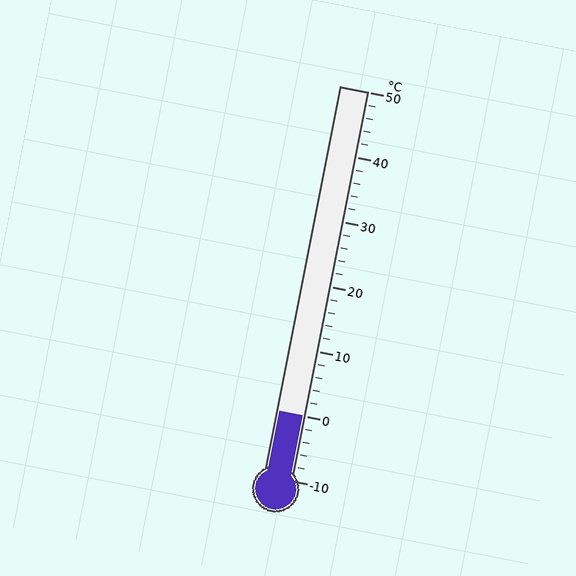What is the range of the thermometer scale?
The thermometer scale ranges from -10°C to 50°C.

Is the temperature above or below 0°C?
The temperature is at 0°C.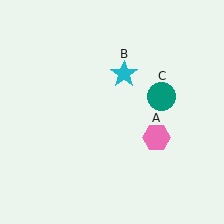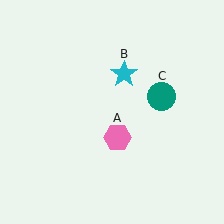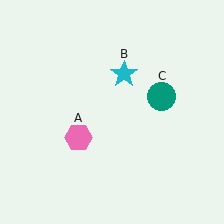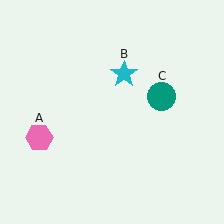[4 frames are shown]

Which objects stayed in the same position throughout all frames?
Cyan star (object B) and teal circle (object C) remained stationary.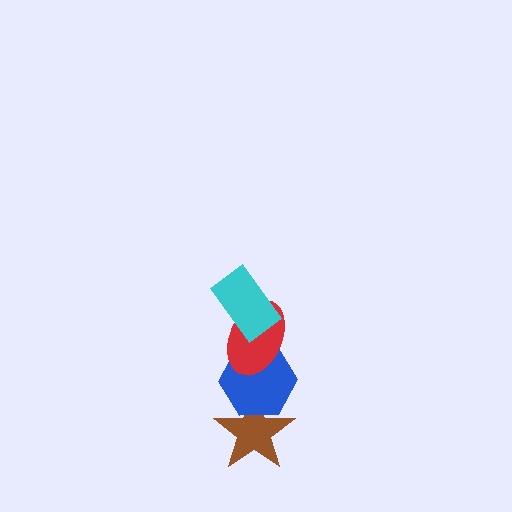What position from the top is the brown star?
The brown star is 4th from the top.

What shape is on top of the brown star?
The blue hexagon is on top of the brown star.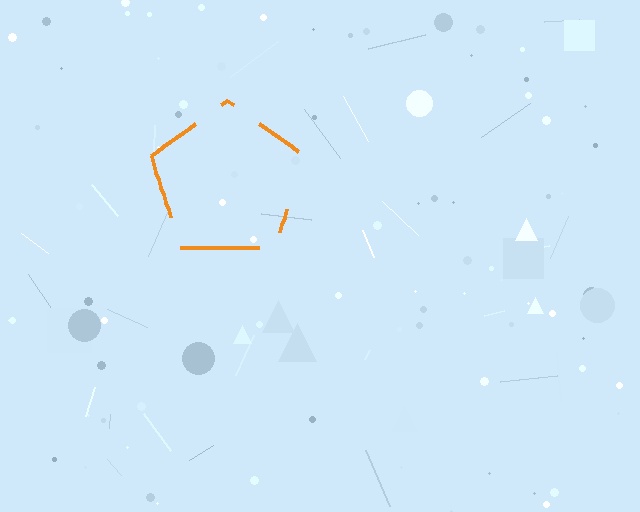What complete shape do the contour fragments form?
The contour fragments form a pentagon.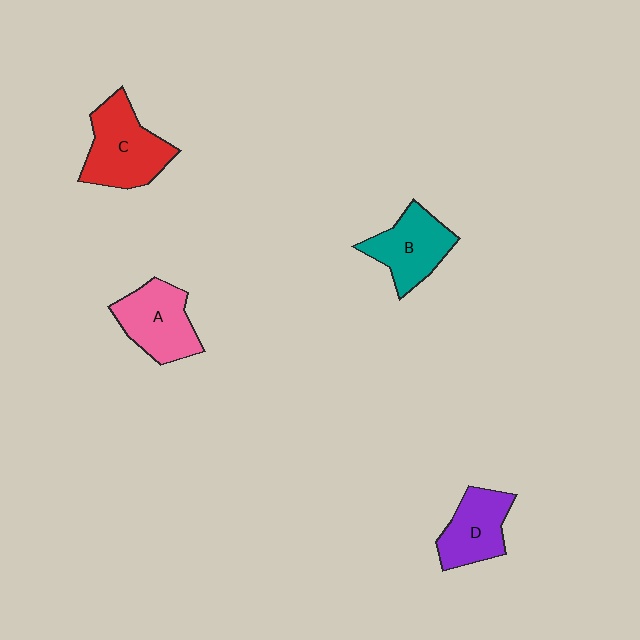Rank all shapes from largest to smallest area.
From largest to smallest: C (red), A (pink), B (teal), D (purple).